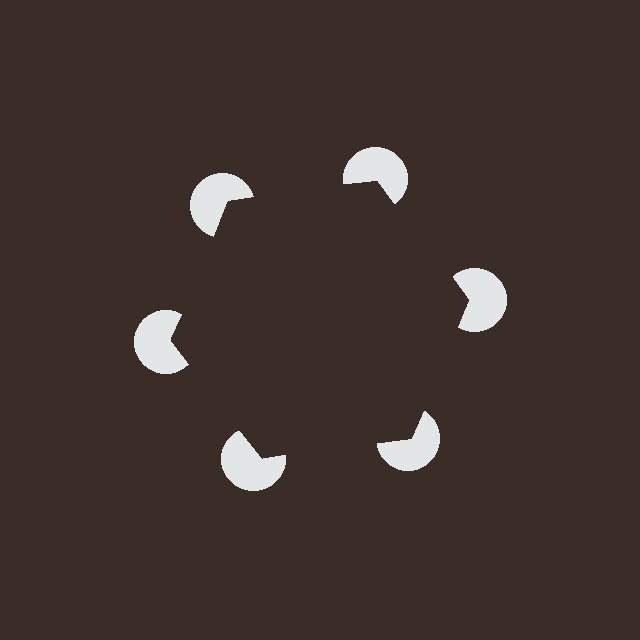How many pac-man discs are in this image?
There are 6 — one at each vertex of the illusory hexagon.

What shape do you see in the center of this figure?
An illusory hexagon — its edges are inferred from the aligned wedge cuts in the pac-man discs, not physically drawn.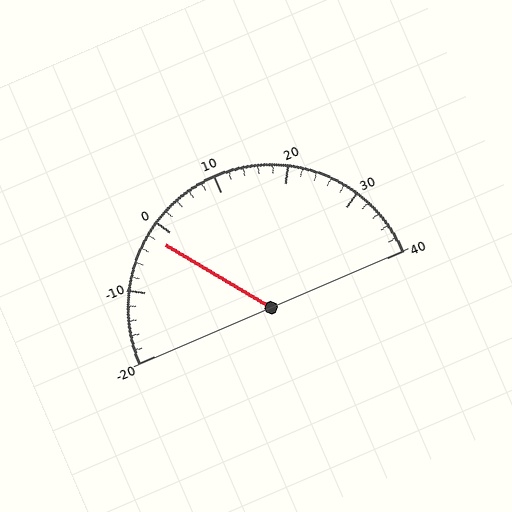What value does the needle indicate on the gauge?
The needle indicates approximately -2.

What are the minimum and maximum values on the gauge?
The gauge ranges from -20 to 40.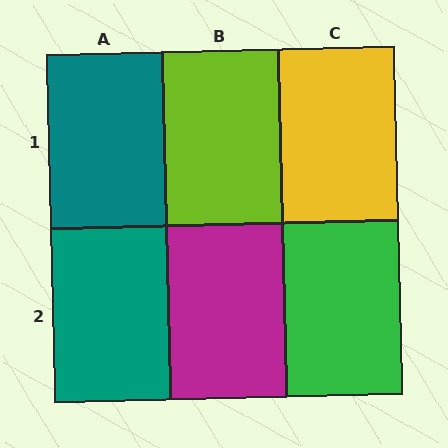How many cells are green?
1 cell is green.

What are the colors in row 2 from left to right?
Teal, magenta, green.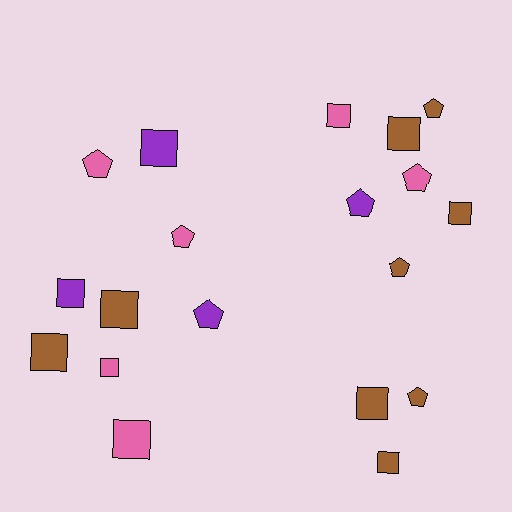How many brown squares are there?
There are 6 brown squares.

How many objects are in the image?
There are 19 objects.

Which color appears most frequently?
Brown, with 9 objects.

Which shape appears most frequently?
Square, with 11 objects.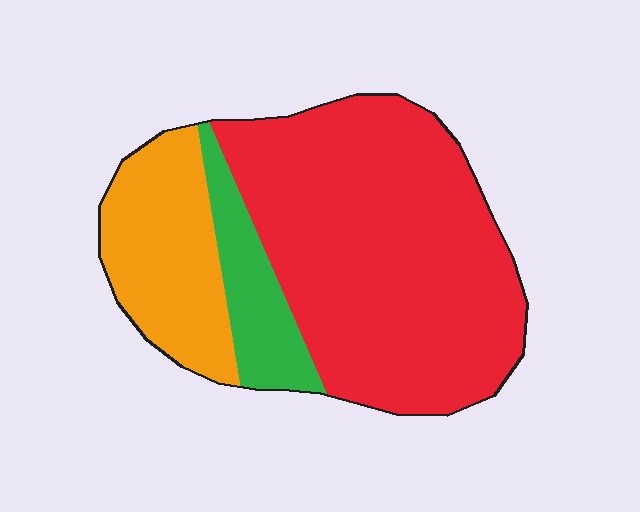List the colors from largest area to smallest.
From largest to smallest: red, orange, green.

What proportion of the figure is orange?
Orange covers around 20% of the figure.